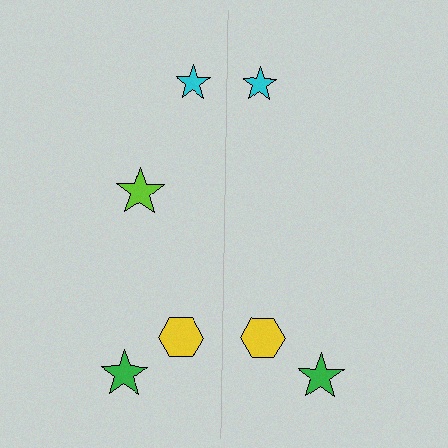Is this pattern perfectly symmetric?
No, the pattern is not perfectly symmetric. A lime star is missing from the right side.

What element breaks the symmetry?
A lime star is missing from the right side.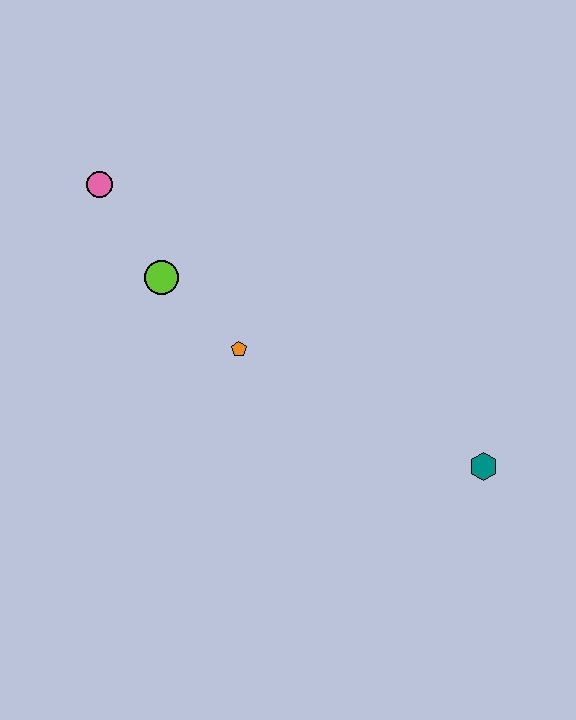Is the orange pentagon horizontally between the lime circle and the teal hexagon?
Yes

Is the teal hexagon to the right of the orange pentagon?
Yes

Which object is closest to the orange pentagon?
The lime circle is closest to the orange pentagon.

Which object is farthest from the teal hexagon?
The pink circle is farthest from the teal hexagon.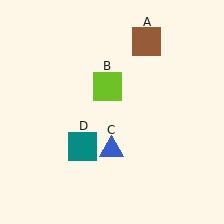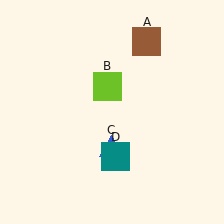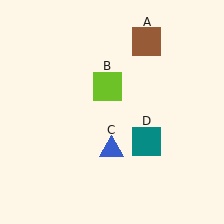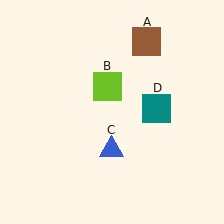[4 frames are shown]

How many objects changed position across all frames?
1 object changed position: teal square (object D).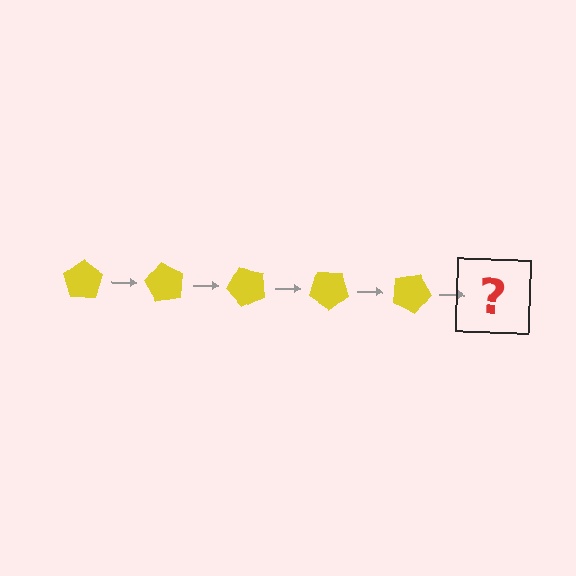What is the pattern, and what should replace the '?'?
The pattern is that the pentagon rotates 60 degrees each step. The '?' should be a yellow pentagon rotated 300 degrees.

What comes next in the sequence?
The next element should be a yellow pentagon rotated 300 degrees.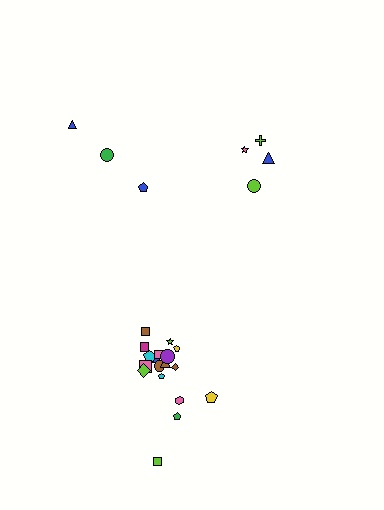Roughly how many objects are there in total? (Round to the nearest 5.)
Roughly 25 objects in total.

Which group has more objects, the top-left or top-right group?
The top-right group.